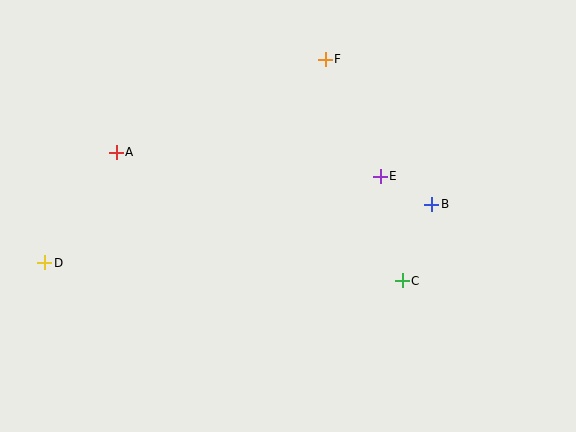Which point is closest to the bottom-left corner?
Point D is closest to the bottom-left corner.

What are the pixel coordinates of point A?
Point A is at (116, 152).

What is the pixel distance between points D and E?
The distance between D and E is 346 pixels.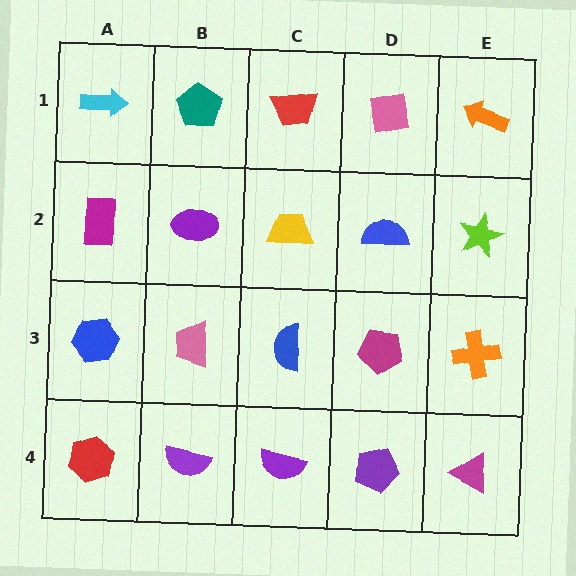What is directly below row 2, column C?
A blue semicircle.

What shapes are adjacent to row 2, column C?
A red trapezoid (row 1, column C), a blue semicircle (row 3, column C), a purple ellipse (row 2, column B), a blue semicircle (row 2, column D).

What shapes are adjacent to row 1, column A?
A magenta rectangle (row 2, column A), a teal pentagon (row 1, column B).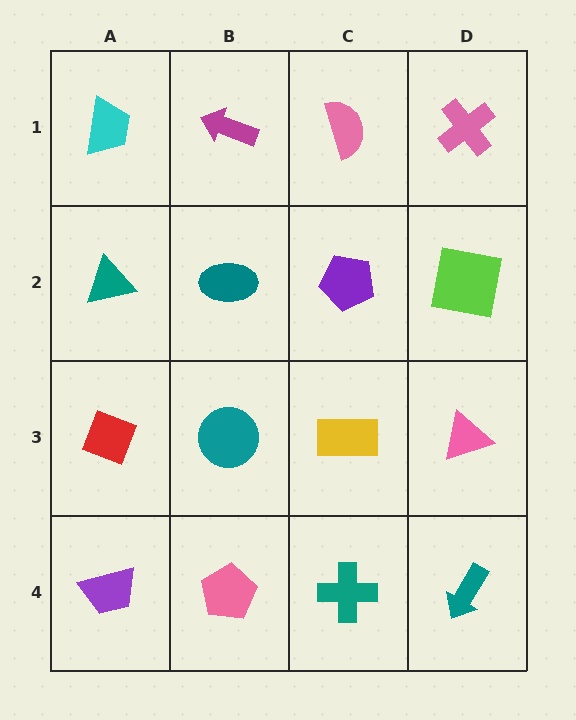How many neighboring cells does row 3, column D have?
3.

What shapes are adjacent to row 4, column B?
A teal circle (row 3, column B), a purple trapezoid (row 4, column A), a teal cross (row 4, column C).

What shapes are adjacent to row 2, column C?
A pink semicircle (row 1, column C), a yellow rectangle (row 3, column C), a teal ellipse (row 2, column B), a lime square (row 2, column D).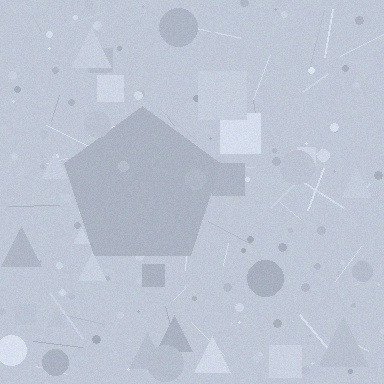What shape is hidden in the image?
A pentagon is hidden in the image.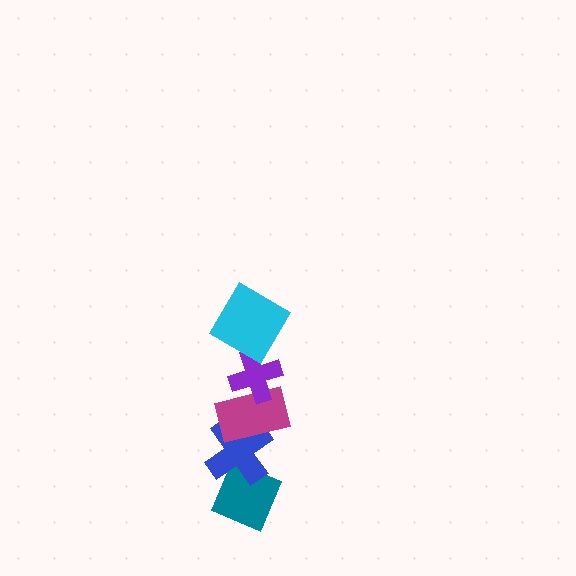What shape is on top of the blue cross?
The magenta rectangle is on top of the blue cross.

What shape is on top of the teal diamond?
The blue cross is on top of the teal diamond.